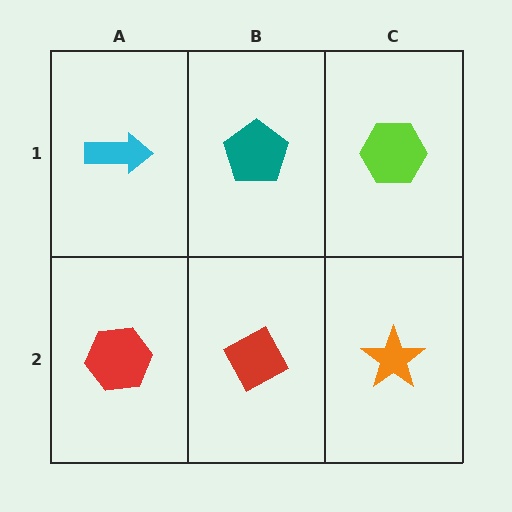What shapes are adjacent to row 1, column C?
An orange star (row 2, column C), a teal pentagon (row 1, column B).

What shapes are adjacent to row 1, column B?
A red diamond (row 2, column B), a cyan arrow (row 1, column A), a lime hexagon (row 1, column C).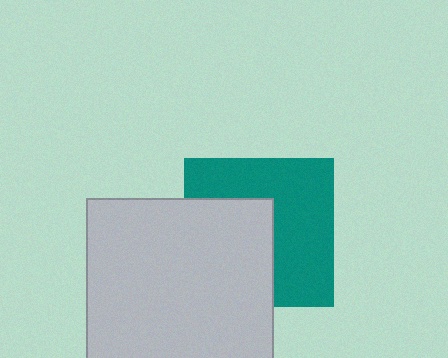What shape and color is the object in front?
The object in front is a light gray square.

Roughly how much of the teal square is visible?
About half of it is visible (roughly 56%).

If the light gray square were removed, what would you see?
You would see the complete teal square.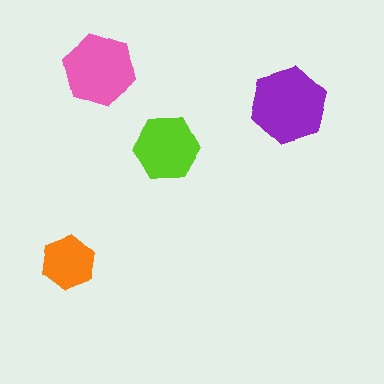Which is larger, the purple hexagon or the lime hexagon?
The purple one.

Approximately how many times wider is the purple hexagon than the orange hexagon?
About 1.5 times wider.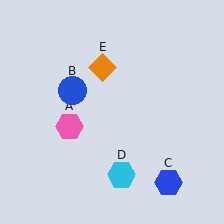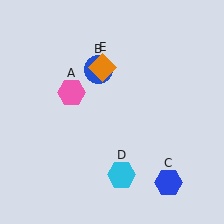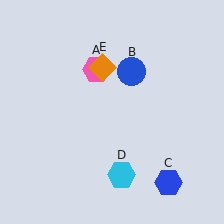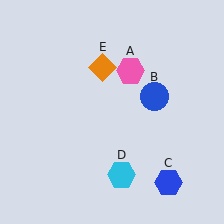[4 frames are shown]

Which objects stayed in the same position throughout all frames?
Blue hexagon (object C) and cyan hexagon (object D) and orange diamond (object E) remained stationary.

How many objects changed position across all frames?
2 objects changed position: pink hexagon (object A), blue circle (object B).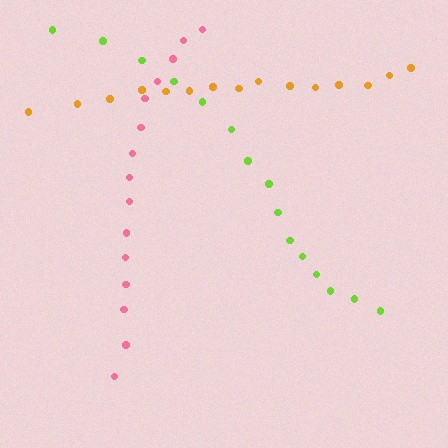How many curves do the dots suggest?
There are 3 distinct paths.